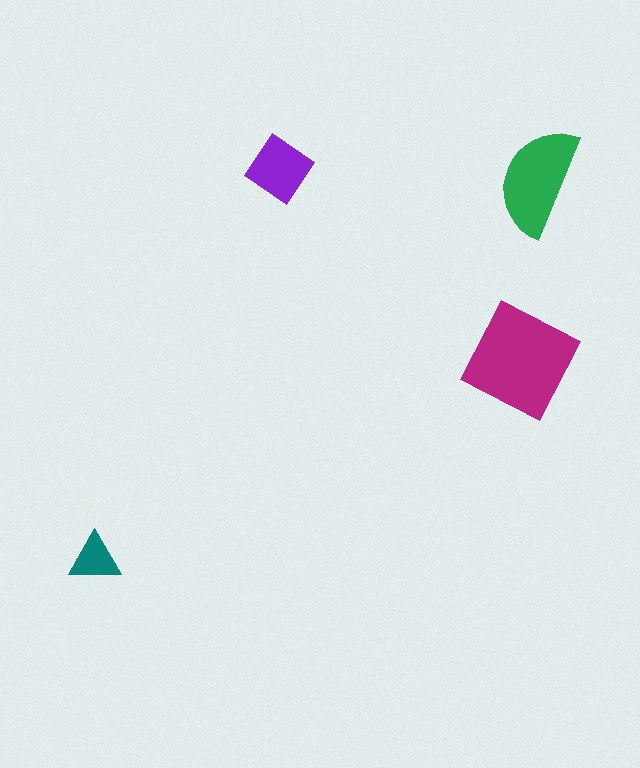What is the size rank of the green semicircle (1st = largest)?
2nd.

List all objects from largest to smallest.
The magenta diamond, the green semicircle, the purple diamond, the teal triangle.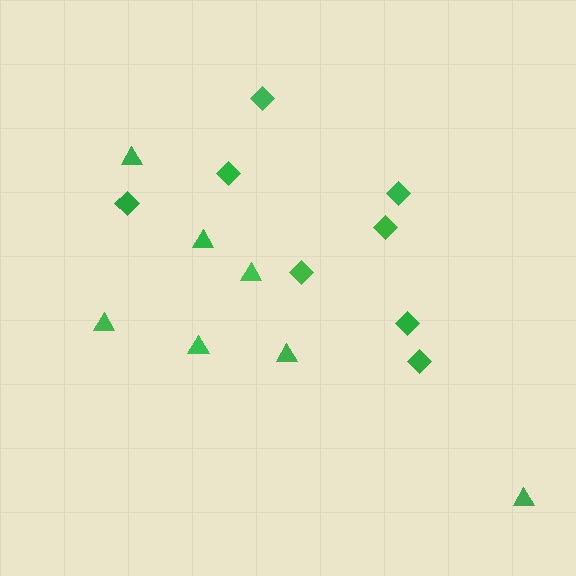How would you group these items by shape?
There are 2 groups: one group of triangles (7) and one group of diamonds (8).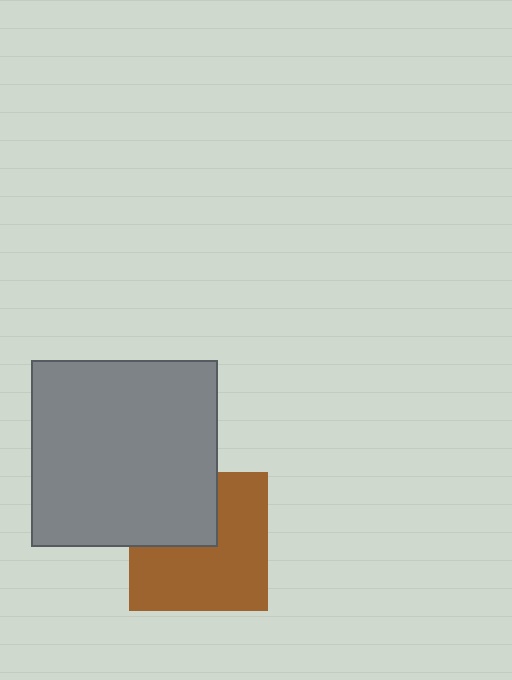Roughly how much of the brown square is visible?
Most of it is visible (roughly 65%).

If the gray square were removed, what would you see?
You would see the complete brown square.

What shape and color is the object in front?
The object in front is a gray square.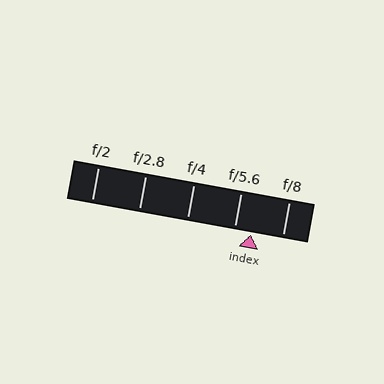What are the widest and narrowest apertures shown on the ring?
The widest aperture shown is f/2 and the narrowest is f/8.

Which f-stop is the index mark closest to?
The index mark is closest to f/5.6.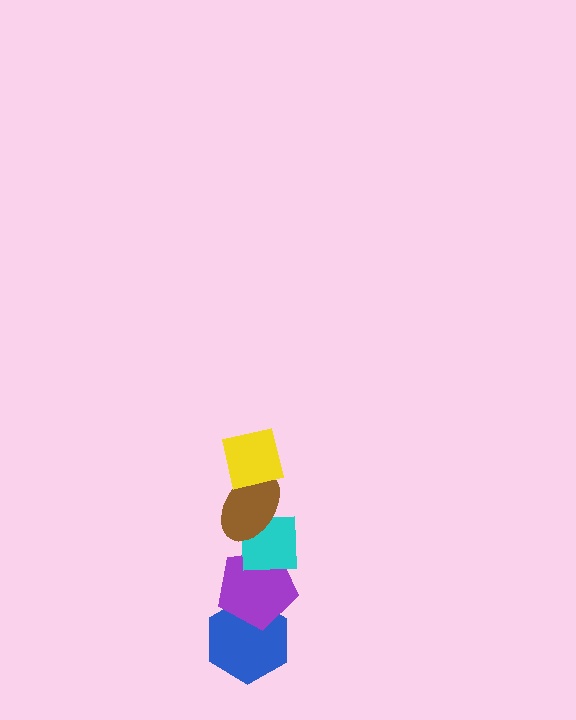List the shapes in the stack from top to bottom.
From top to bottom: the yellow square, the brown ellipse, the cyan square, the purple pentagon, the blue hexagon.